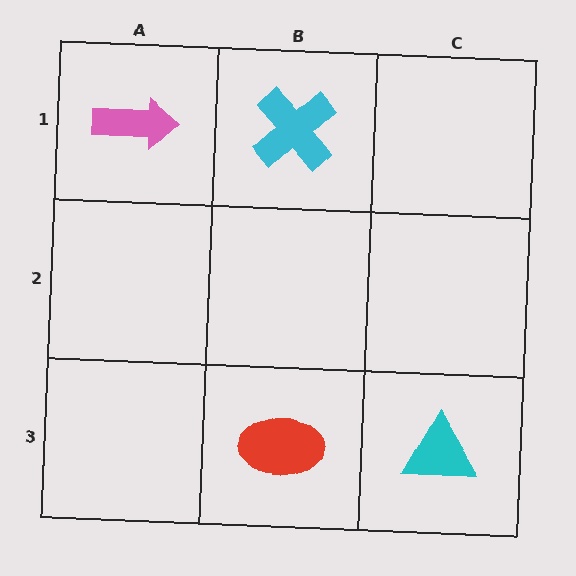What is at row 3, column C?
A cyan triangle.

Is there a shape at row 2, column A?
No, that cell is empty.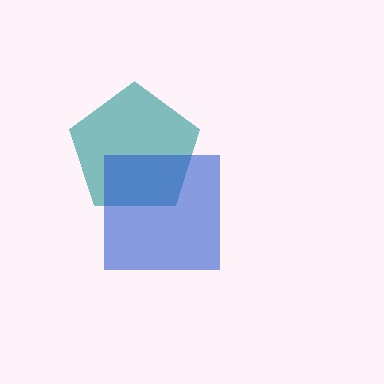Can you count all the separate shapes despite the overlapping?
Yes, there are 2 separate shapes.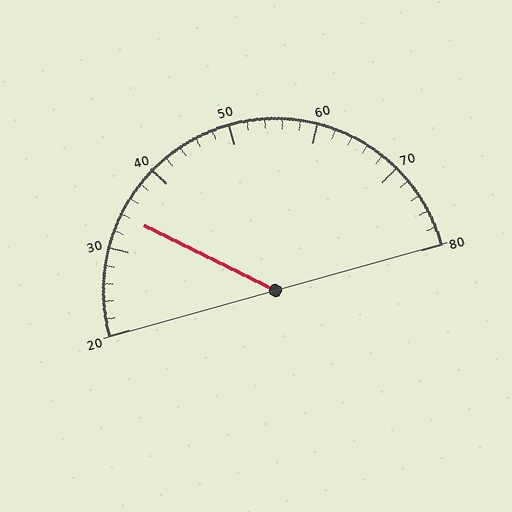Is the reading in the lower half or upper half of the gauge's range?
The reading is in the lower half of the range (20 to 80).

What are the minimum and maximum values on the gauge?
The gauge ranges from 20 to 80.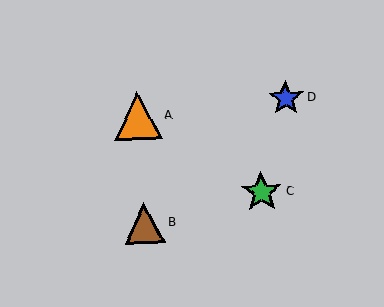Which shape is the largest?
The orange triangle (labeled A) is the largest.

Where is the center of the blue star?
The center of the blue star is at (286, 98).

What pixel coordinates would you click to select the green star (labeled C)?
Click at (262, 192) to select the green star C.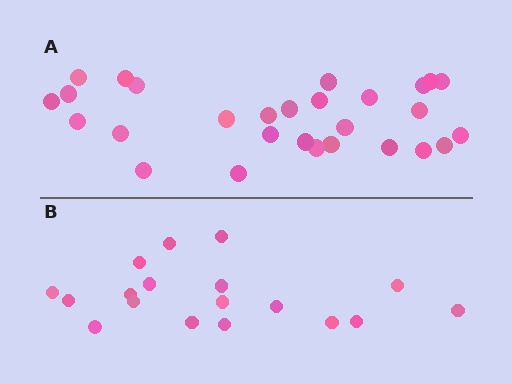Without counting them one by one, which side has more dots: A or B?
Region A (the top region) has more dots.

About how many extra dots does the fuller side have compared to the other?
Region A has roughly 10 or so more dots than region B.